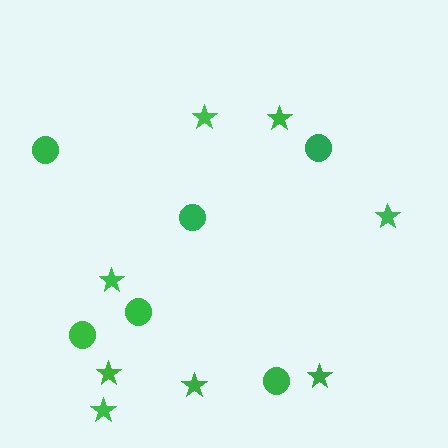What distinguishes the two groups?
There are 2 groups: one group of circles (6) and one group of stars (8).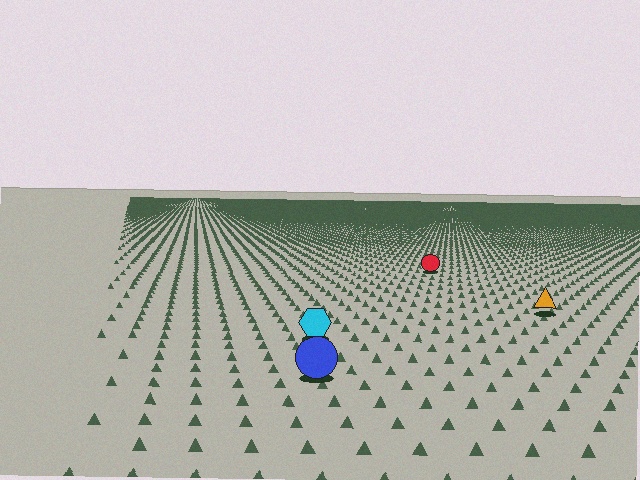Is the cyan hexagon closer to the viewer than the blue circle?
No. The blue circle is closer — you can tell from the texture gradient: the ground texture is coarser near it.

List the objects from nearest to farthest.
From nearest to farthest: the blue circle, the cyan hexagon, the orange triangle, the red circle.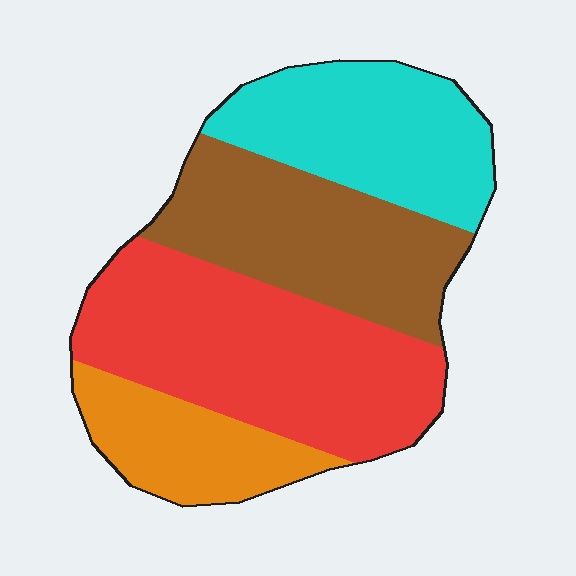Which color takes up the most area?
Red, at roughly 35%.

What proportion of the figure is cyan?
Cyan takes up about one quarter (1/4) of the figure.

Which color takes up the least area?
Orange, at roughly 15%.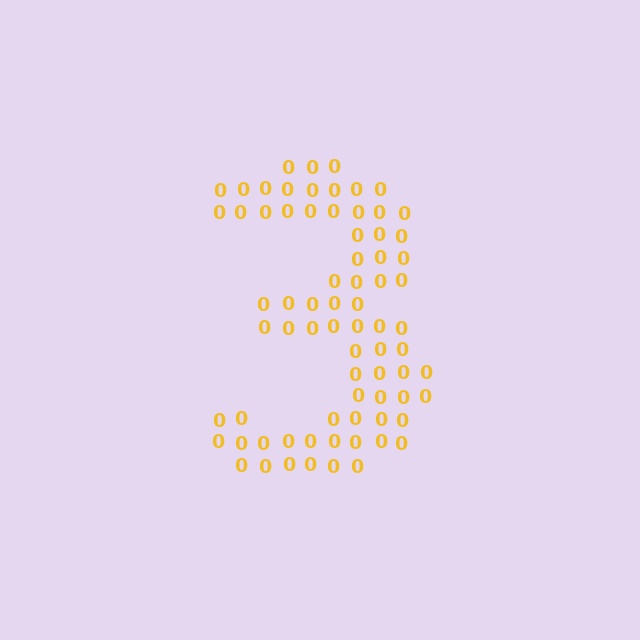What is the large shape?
The large shape is the digit 3.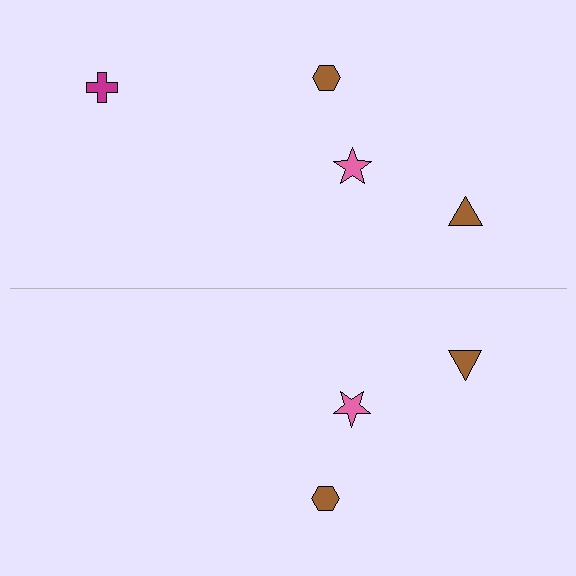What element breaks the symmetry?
A magenta cross is missing from the bottom side.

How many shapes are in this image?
There are 7 shapes in this image.